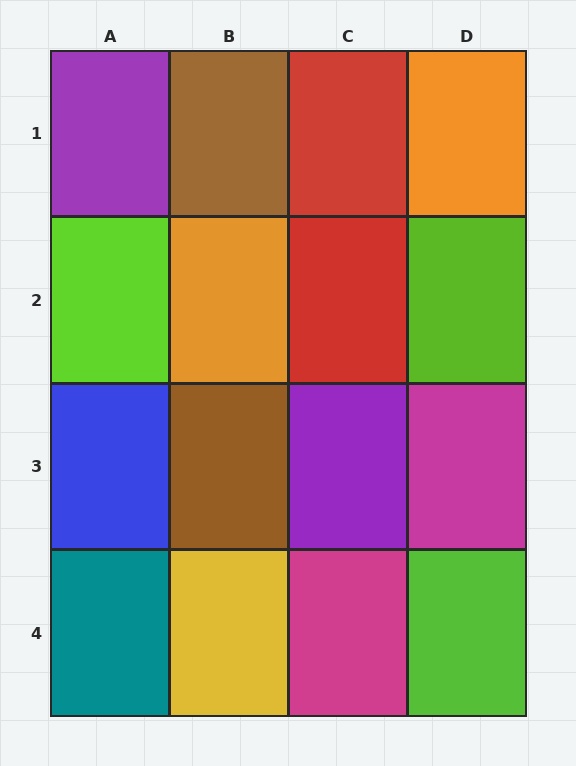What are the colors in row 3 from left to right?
Blue, brown, purple, magenta.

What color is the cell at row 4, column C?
Magenta.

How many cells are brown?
2 cells are brown.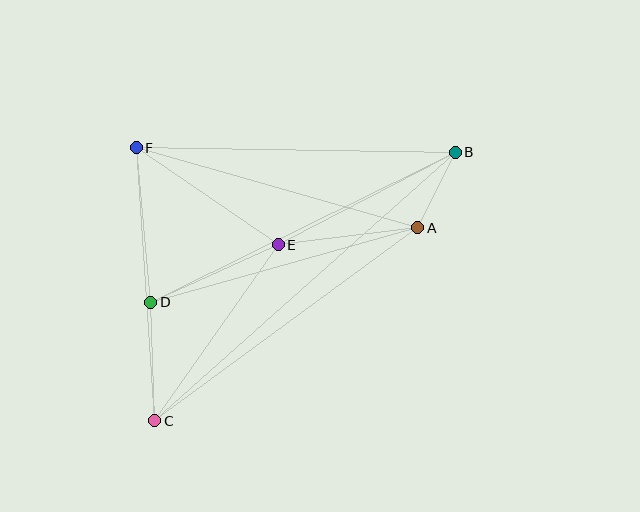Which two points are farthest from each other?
Points B and C are farthest from each other.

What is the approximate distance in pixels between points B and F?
The distance between B and F is approximately 319 pixels.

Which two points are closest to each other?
Points A and B are closest to each other.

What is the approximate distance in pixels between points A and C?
The distance between A and C is approximately 326 pixels.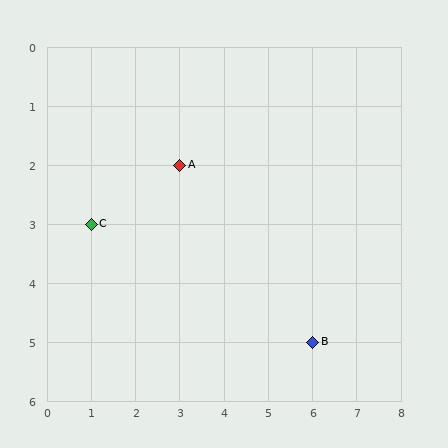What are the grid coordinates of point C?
Point C is at grid coordinates (1, 3).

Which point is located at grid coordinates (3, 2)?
Point A is at (3, 2).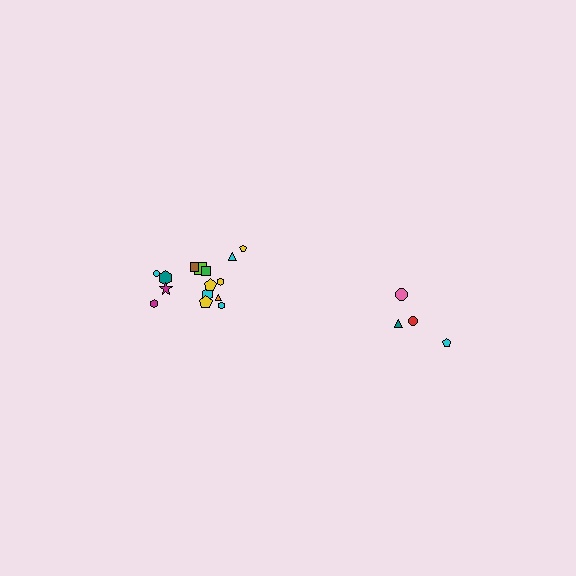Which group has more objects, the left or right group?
The left group.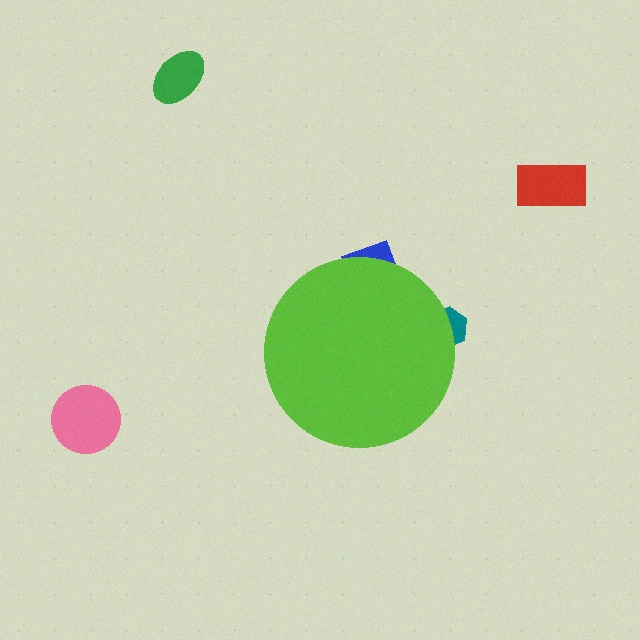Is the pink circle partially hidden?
No, the pink circle is fully visible.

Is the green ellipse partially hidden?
No, the green ellipse is fully visible.